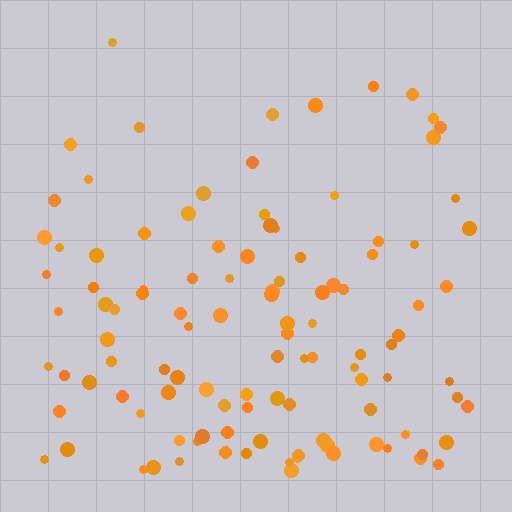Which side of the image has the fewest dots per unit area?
The top.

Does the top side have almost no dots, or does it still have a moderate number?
Still a moderate number, just noticeably fewer than the bottom.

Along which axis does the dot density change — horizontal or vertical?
Vertical.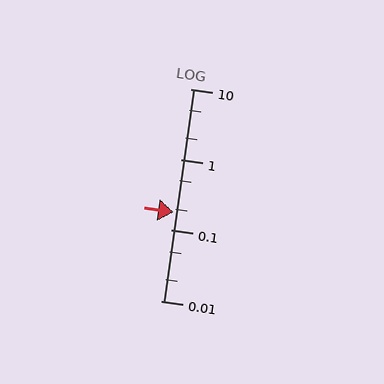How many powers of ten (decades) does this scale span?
The scale spans 3 decades, from 0.01 to 10.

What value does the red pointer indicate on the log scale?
The pointer indicates approximately 0.18.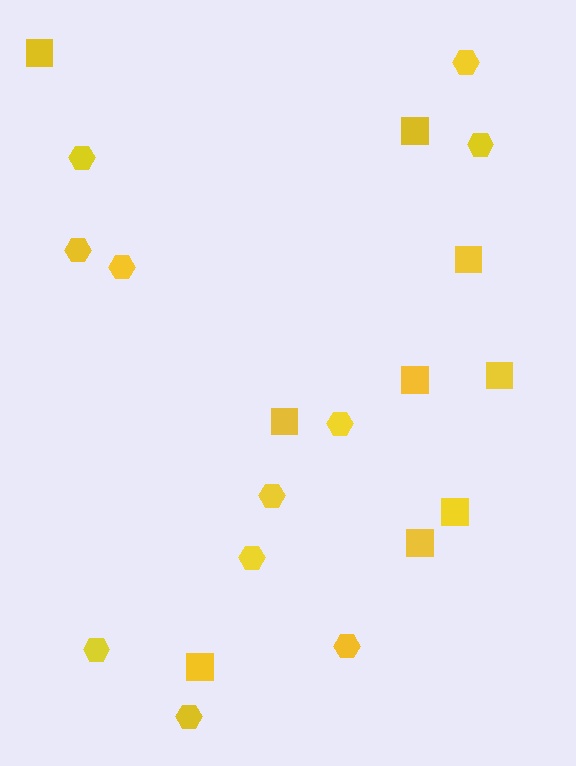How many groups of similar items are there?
There are 2 groups: one group of hexagons (11) and one group of squares (9).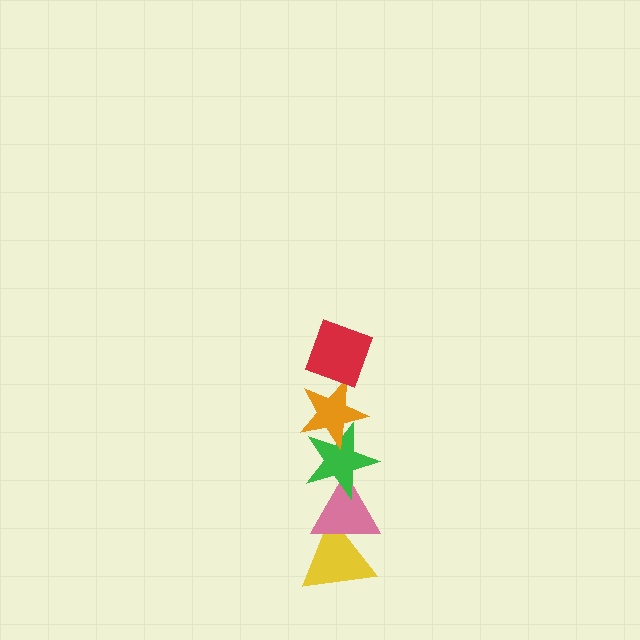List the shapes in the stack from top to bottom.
From top to bottom: the red diamond, the orange star, the green star, the pink triangle, the yellow triangle.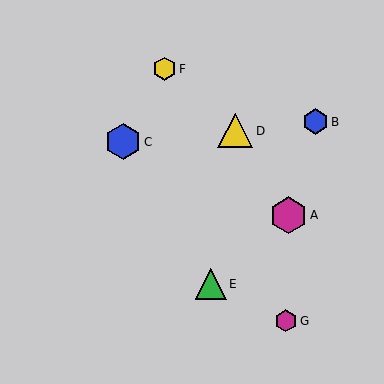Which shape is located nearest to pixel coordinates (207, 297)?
The green triangle (labeled E) at (211, 284) is nearest to that location.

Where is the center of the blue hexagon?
The center of the blue hexagon is at (316, 122).